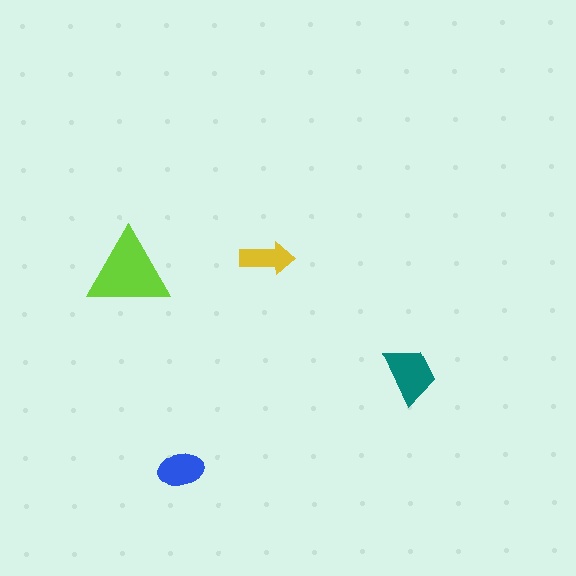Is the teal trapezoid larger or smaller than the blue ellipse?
Larger.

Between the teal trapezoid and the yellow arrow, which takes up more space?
The teal trapezoid.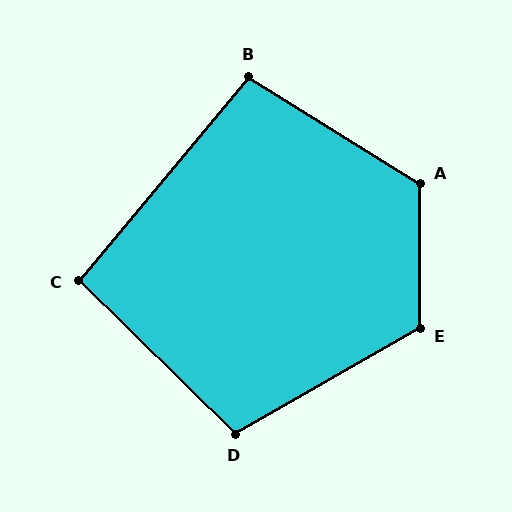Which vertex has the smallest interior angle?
C, at approximately 94 degrees.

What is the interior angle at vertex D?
Approximately 106 degrees (obtuse).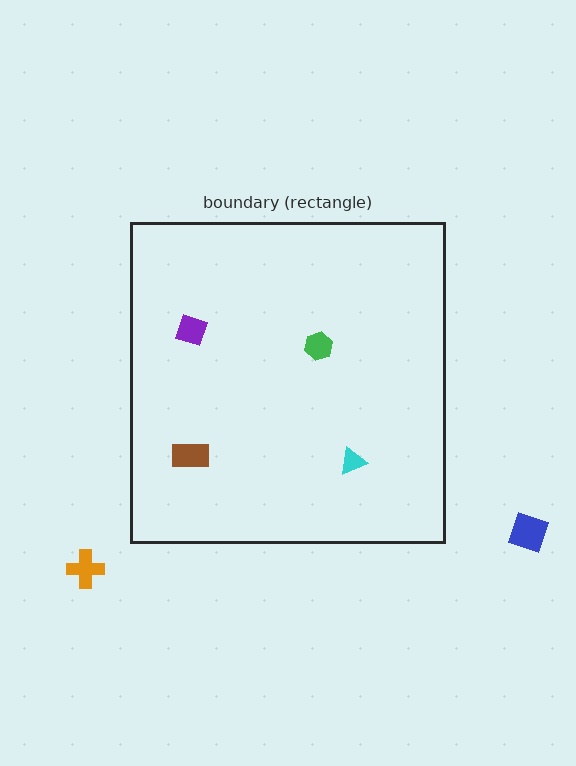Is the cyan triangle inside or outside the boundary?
Inside.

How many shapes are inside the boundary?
4 inside, 2 outside.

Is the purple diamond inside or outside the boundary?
Inside.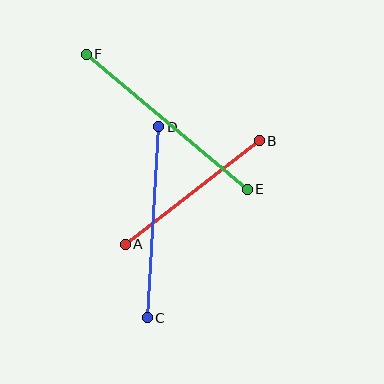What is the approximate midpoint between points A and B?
The midpoint is at approximately (192, 193) pixels.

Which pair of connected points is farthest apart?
Points E and F are farthest apart.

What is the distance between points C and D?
The distance is approximately 192 pixels.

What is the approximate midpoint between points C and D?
The midpoint is at approximately (153, 222) pixels.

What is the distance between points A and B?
The distance is approximately 170 pixels.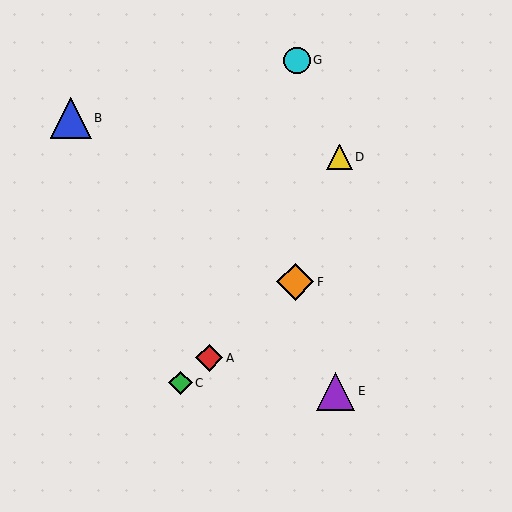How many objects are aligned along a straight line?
3 objects (A, C, F) are aligned along a straight line.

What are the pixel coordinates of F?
Object F is at (295, 282).